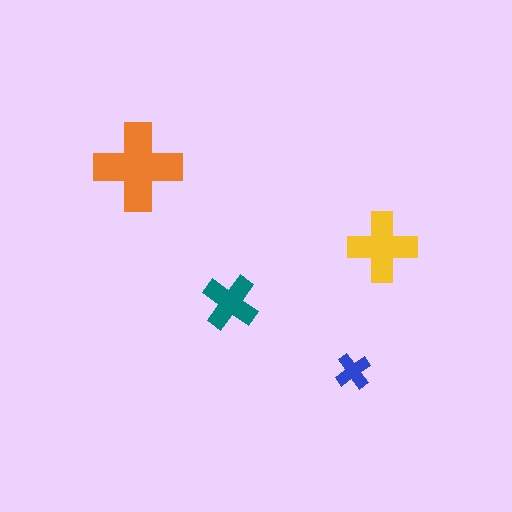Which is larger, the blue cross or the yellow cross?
The yellow one.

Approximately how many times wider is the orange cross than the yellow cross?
About 1.5 times wider.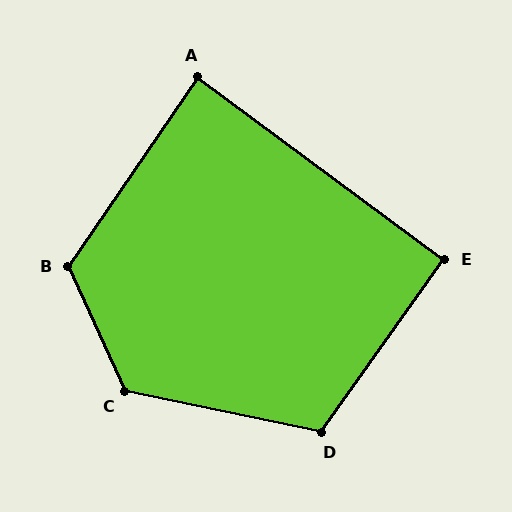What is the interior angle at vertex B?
Approximately 121 degrees (obtuse).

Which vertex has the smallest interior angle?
A, at approximately 88 degrees.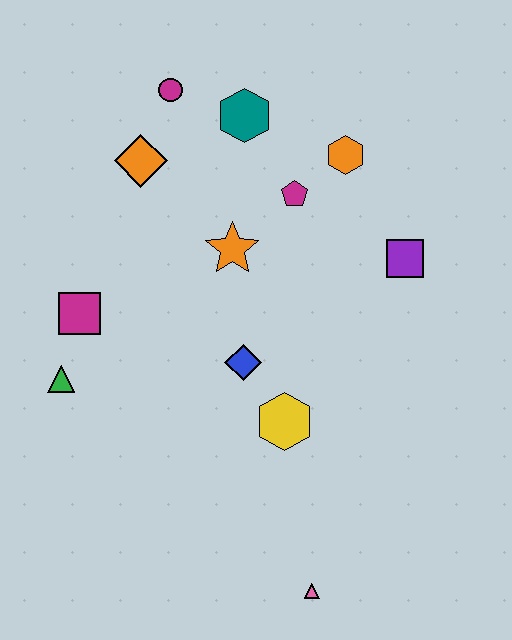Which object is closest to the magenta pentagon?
The orange hexagon is closest to the magenta pentagon.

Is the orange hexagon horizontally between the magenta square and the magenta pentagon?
No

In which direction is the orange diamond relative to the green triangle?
The orange diamond is above the green triangle.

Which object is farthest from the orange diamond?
The pink triangle is farthest from the orange diamond.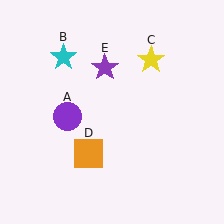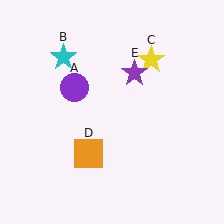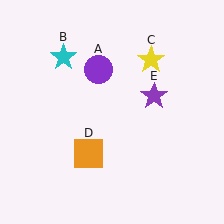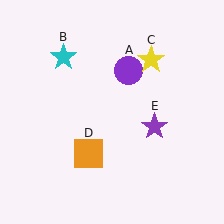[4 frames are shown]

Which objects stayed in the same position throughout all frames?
Cyan star (object B) and yellow star (object C) and orange square (object D) remained stationary.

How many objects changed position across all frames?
2 objects changed position: purple circle (object A), purple star (object E).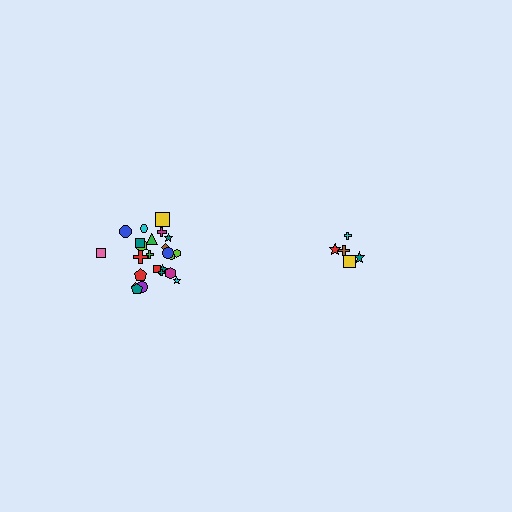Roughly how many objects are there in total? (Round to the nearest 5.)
Roughly 30 objects in total.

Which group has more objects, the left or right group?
The left group.